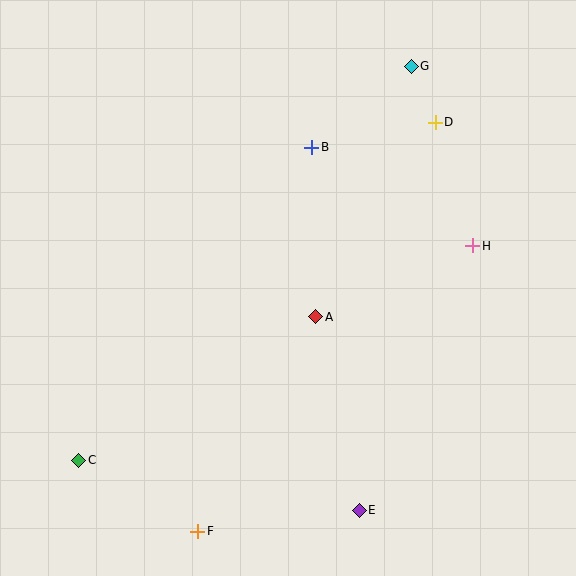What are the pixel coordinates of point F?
Point F is at (198, 531).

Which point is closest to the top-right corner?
Point G is closest to the top-right corner.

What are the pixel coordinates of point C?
Point C is at (79, 460).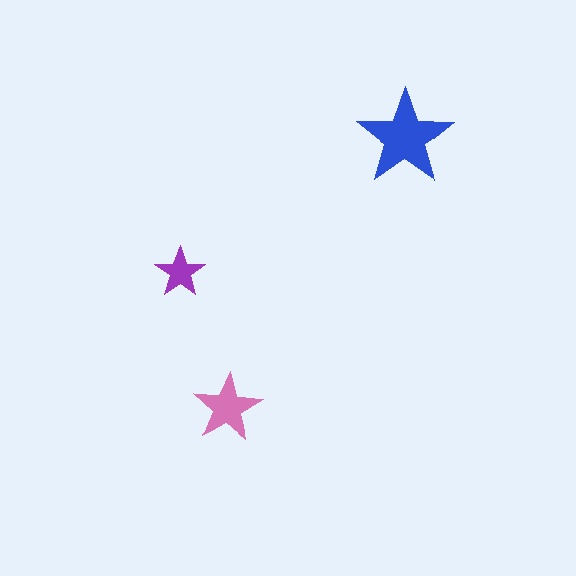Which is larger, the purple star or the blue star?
The blue one.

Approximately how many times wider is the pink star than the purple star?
About 1.5 times wider.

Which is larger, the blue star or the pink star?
The blue one.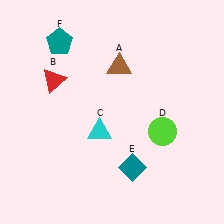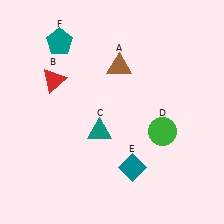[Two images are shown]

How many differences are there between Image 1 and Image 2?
There are 2 differences between the two images.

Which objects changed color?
C changed from cyan to teal. D changed from lime to green.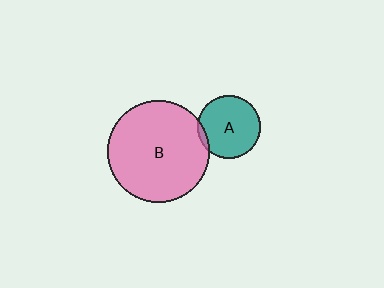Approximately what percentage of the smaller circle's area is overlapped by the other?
Approximately 5%.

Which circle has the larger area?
Circle B (pink).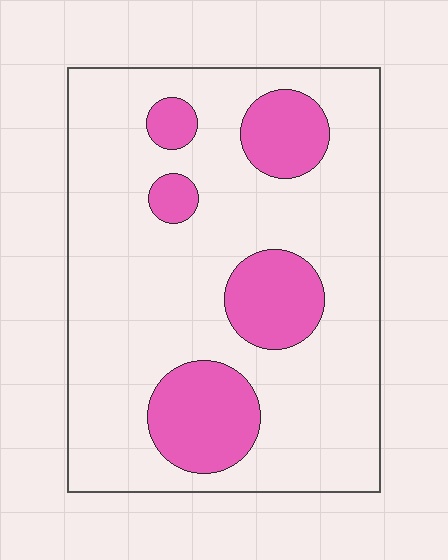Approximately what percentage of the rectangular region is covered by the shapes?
Approximately 20%.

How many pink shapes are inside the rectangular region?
5.